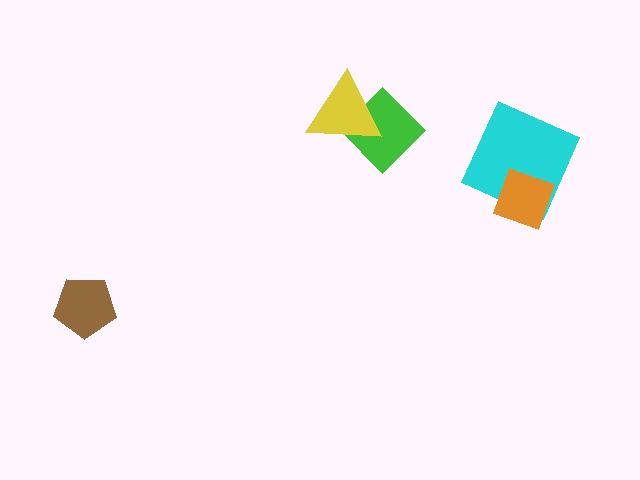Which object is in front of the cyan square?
The orange diamond is in front of the cyan square.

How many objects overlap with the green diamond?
1 object overlaps with the green diamond.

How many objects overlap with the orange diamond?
1 object overlaps with the orange diamond.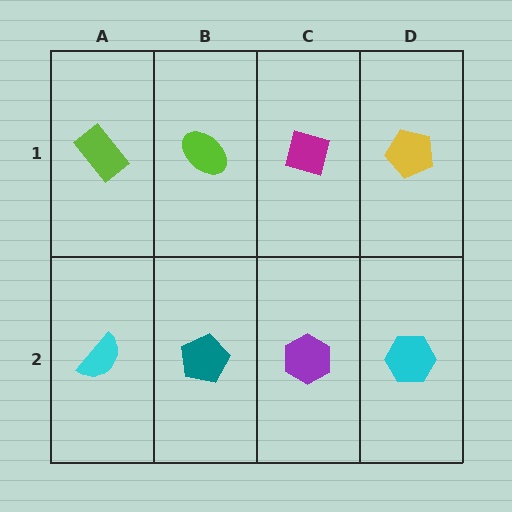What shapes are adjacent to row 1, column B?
A teal pentagon (row 2, column B), a lime rectangle (row 1, column A), a magenta diamond (row 1, column C).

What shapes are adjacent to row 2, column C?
A magenta diamond (row 1, column C), a teal pentagon (row 2, column B), a cyan hexagon (row 2, column D).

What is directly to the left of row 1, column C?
A lime ellipse.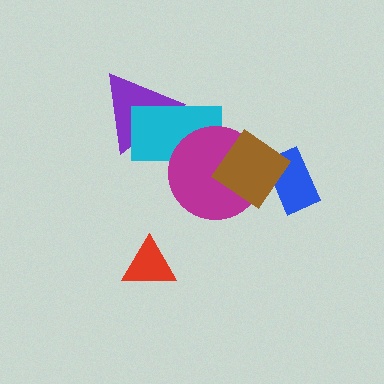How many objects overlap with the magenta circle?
2 objects overlap with the magenta circle.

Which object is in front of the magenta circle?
The brown diamond is in front of the magenta circle.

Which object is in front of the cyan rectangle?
The magenta circle is in front of the cyan rectangle.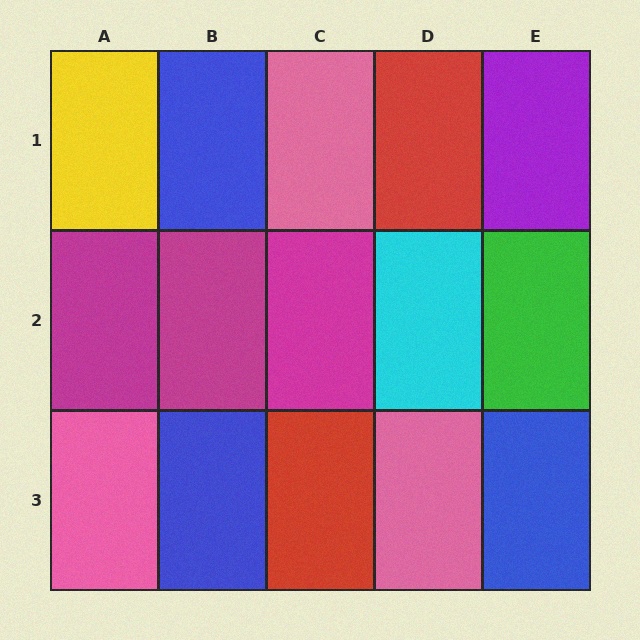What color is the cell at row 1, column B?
Blue.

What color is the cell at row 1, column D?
Red.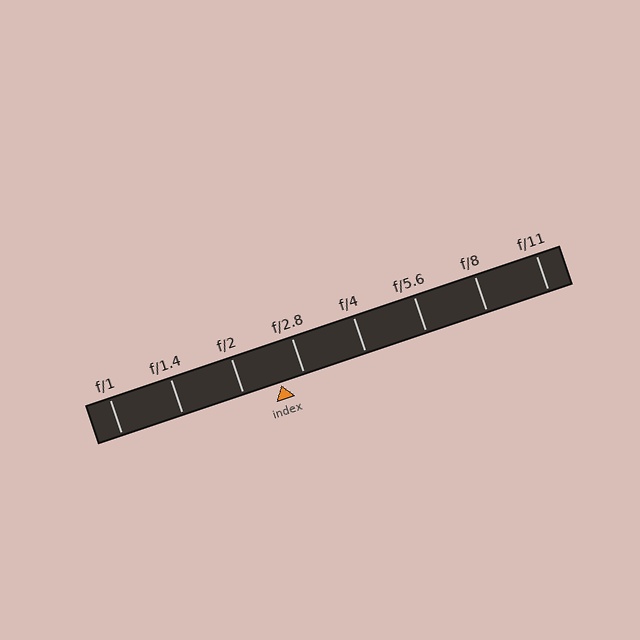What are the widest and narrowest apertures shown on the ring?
The widest aperture shown is f/1 and the narrowest is f/11.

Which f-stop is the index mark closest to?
The index mark is closest to f/2.8.